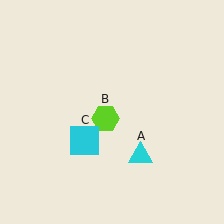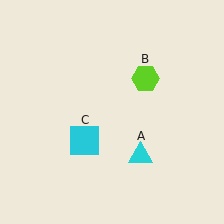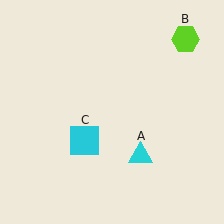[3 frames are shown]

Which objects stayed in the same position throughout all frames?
Cyan triangle (object A) and cyan square (object C) remained stationary.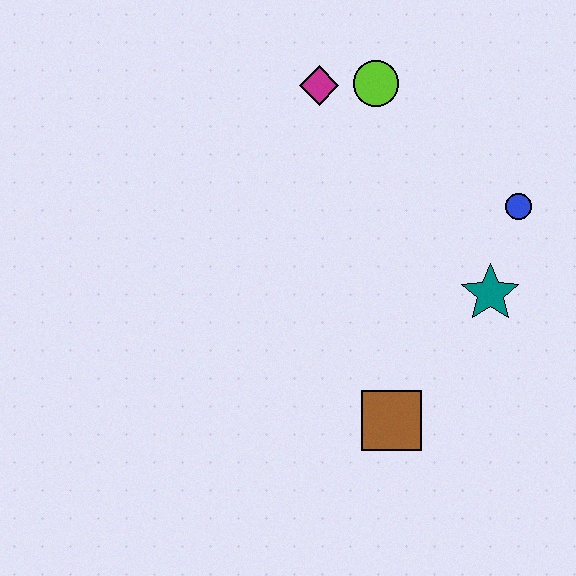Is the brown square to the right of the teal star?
No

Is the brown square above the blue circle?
No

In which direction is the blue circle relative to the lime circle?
The blue circle is to the right of the lime circle.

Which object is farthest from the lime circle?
The brown square is farthest from the lime circle.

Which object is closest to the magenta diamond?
The lime circle is closest to the magenta diamond.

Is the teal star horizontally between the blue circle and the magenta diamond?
Yes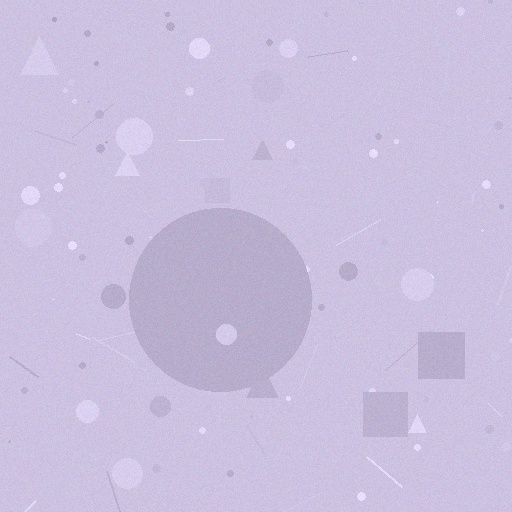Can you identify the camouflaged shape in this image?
The camouflaged shape is a circle.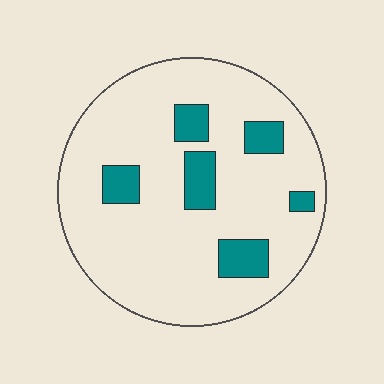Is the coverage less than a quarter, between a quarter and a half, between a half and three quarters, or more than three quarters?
Less than a quarter.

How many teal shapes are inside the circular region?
6.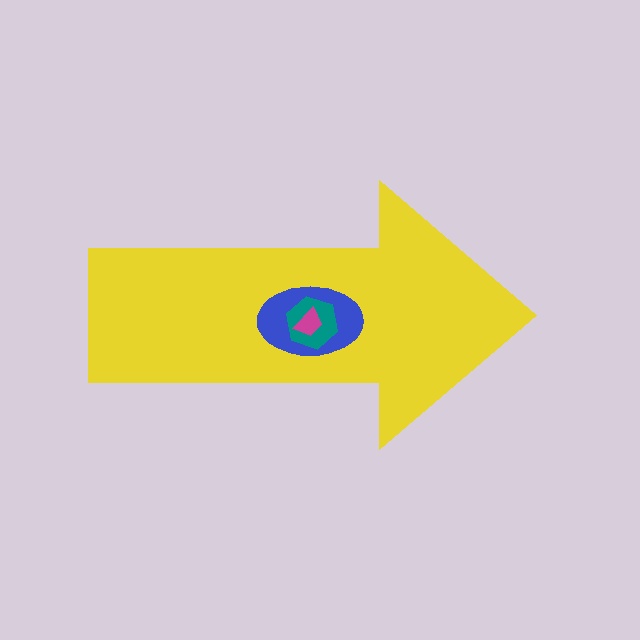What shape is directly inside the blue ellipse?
The teal hexagon.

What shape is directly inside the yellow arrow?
The blue ellipse.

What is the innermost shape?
The magenta trapezoid.